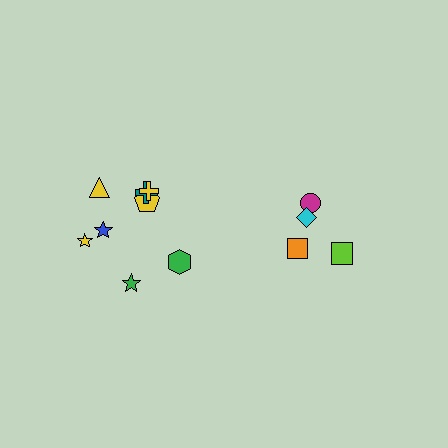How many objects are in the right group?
There are 4 objects.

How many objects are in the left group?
There are 8 objects.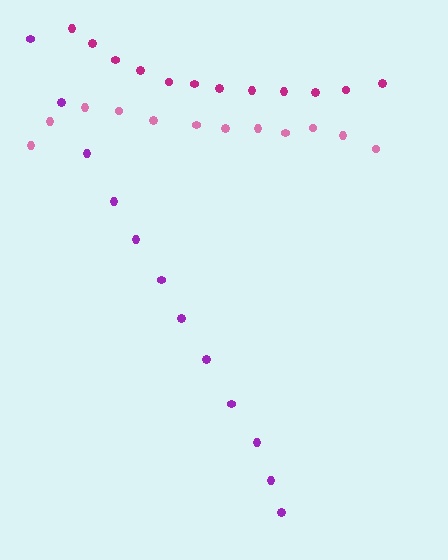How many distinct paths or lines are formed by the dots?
There are 3 distinct paths.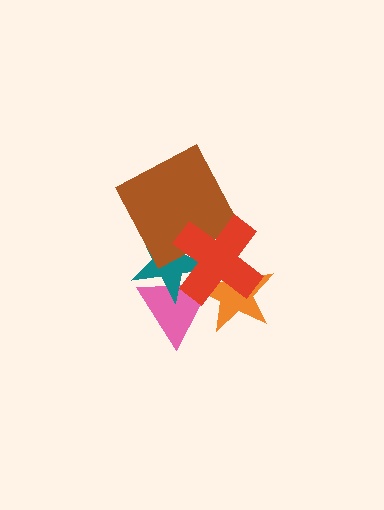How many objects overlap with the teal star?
4 objects overlap with the teal star.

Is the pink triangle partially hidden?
Yes, it is partially covered by another shape.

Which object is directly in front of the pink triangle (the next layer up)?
The teal star is directly in front of the pink triangle.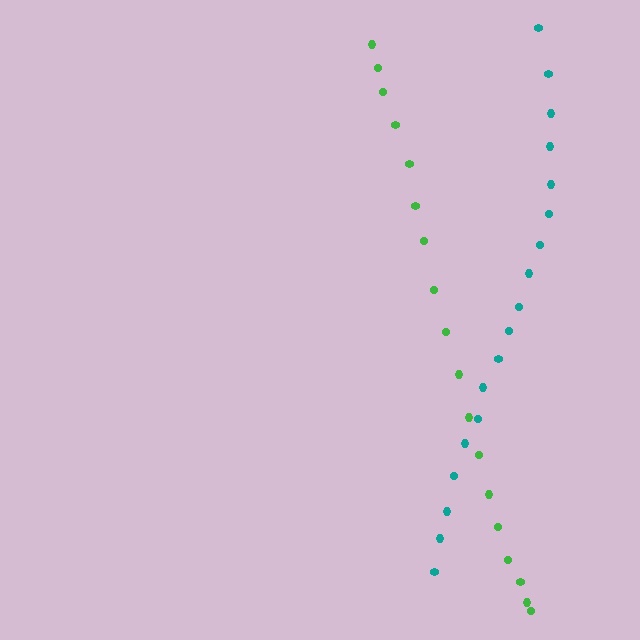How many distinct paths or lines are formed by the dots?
There are 2 distinct paths.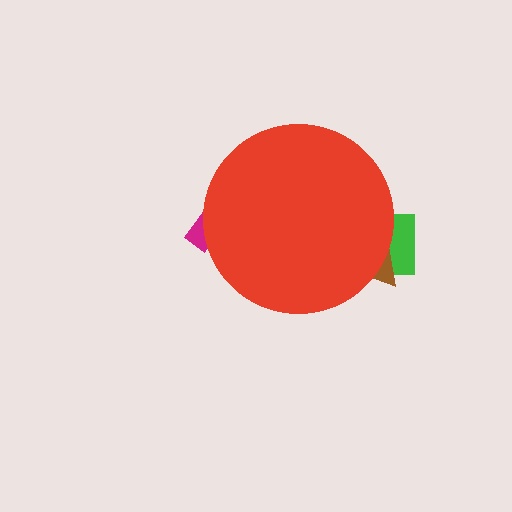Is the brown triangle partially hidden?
Yes, the brown triangle is partially hidden behind the red circle.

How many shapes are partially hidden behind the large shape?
3 shapes are partially hidden.